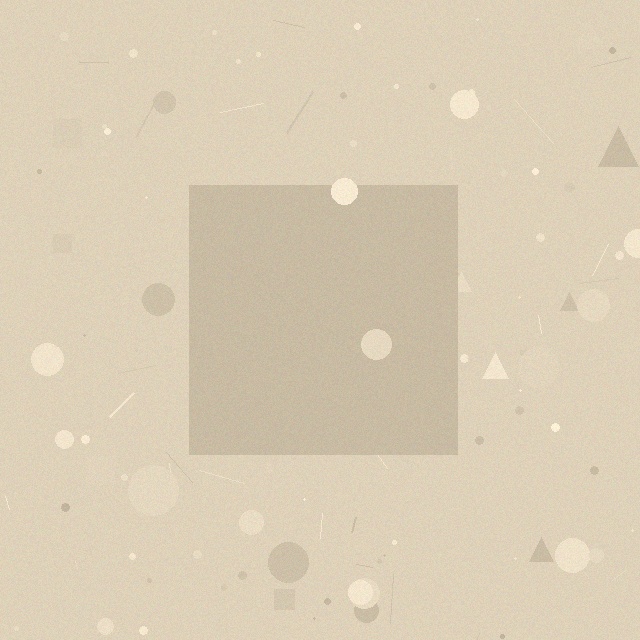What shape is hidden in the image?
A square is hidden in the image.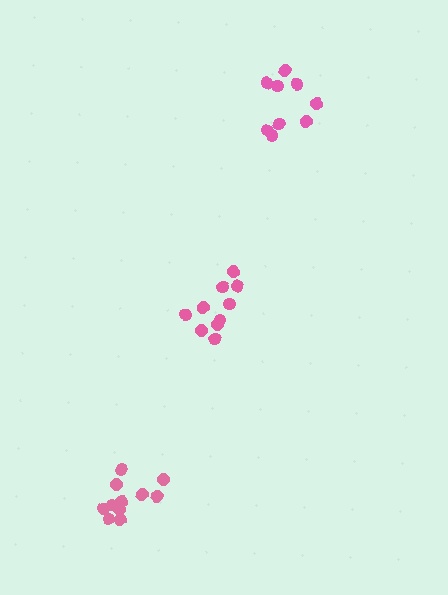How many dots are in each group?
Group 1: 10 dots, Group 2: 11 dots, Group 3: 9 dots (30 total).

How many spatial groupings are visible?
There are 3 spatial groupings.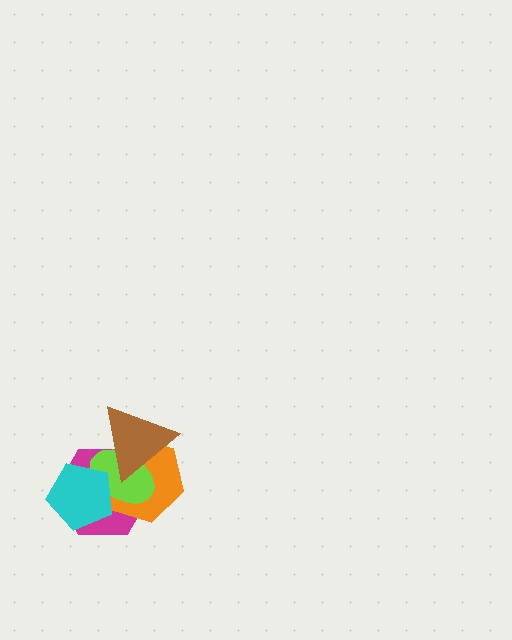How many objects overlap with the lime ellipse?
4 objects overlap with the lime ellipse.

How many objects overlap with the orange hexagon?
4 objects overlap with the orange hexagon.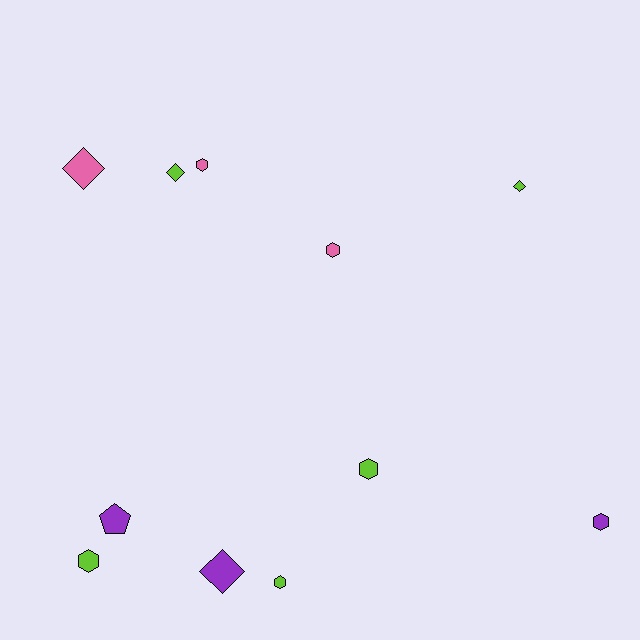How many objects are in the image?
There are 11 objects.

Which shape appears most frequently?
Hexagon, with 6 objects.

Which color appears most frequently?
Lime, with 5 objects.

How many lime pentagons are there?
There are no lime pentagons.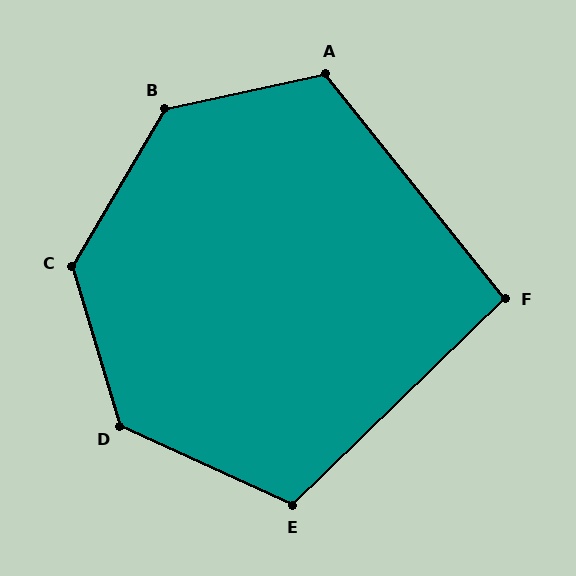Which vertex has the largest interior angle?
B, at approximately 133 degrees.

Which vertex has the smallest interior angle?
F, at approximately 96 degrees.